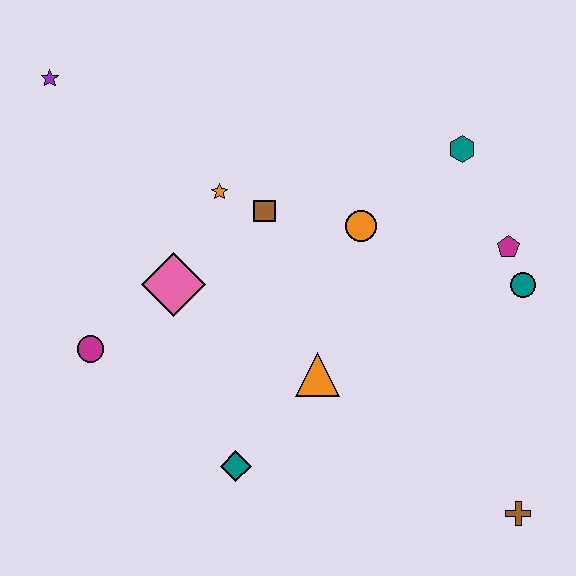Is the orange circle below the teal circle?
No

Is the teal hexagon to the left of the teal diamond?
No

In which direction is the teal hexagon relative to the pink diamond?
The teal hexagon is to the right of the pink diamond.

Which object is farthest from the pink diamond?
The brown cross is farthest from the pink diamond.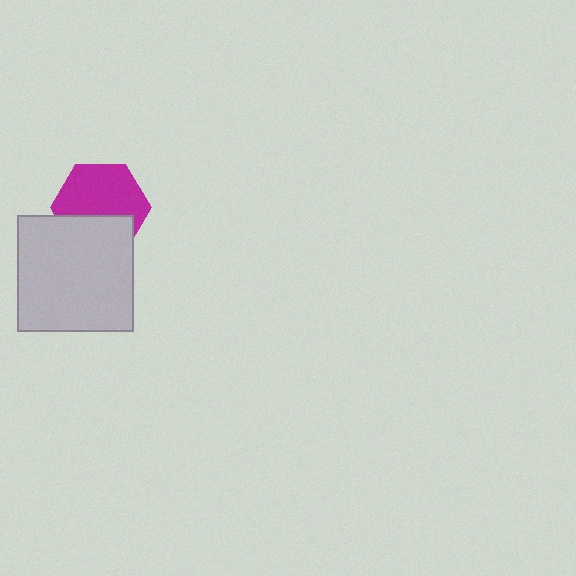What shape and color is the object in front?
The object in front is a light gray square.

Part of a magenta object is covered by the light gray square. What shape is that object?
It is a hexagon.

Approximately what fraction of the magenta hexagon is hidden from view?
Roughly 36% of the magenta hexagon is hidden behind the light gray square.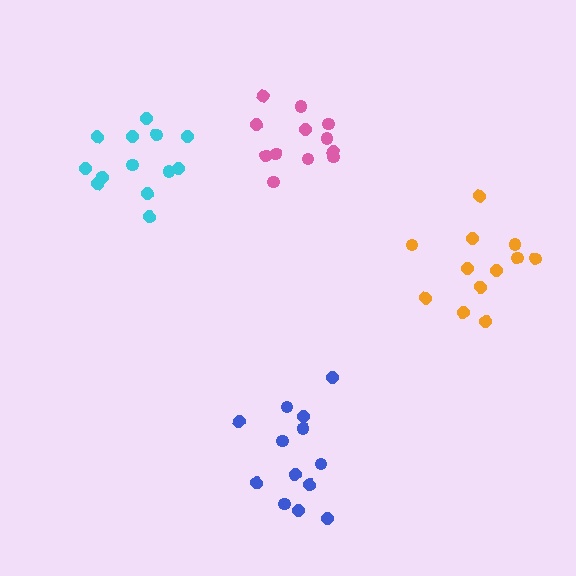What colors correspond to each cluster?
The clusters are colored: blue, pink, cyan, orange.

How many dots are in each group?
Group 1: 13 dots, Group 2: 12 dots, Group 3: 13 dots, Group 4: 12 dots (50 total).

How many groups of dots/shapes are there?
There are 4 groups.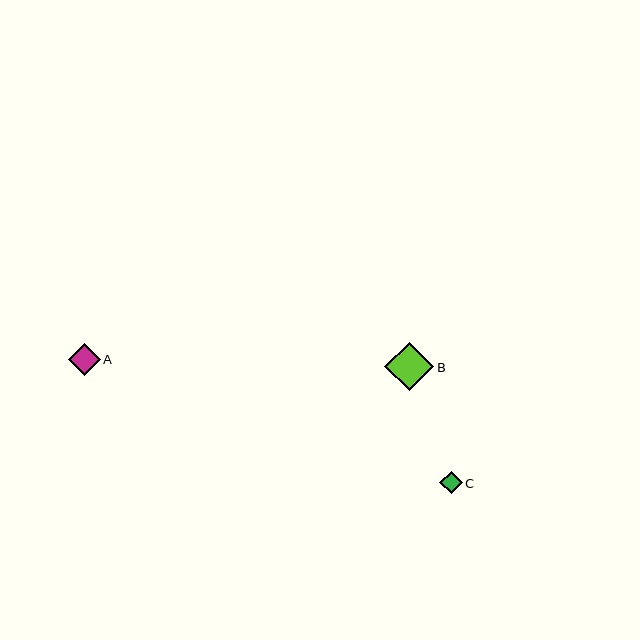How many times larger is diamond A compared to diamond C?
Diamond A is approximately 1.4 times the size of diamond C.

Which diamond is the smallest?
Diamond C is the smallest with a size of approximately 23 pixels.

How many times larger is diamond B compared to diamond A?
Diamond B is approximately 1.5 times the size of diamond A.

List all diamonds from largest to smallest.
From largest to smallest: B, A, C.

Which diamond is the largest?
Diamond B is the largest with a size of approximately 49 pixels.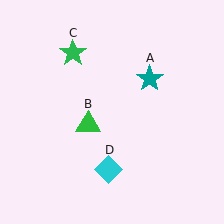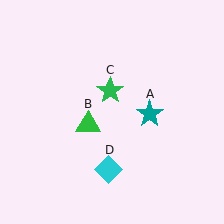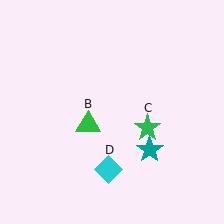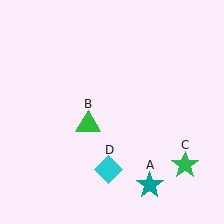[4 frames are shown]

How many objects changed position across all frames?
2 objects changed position: teal star (object A), green star (object C).